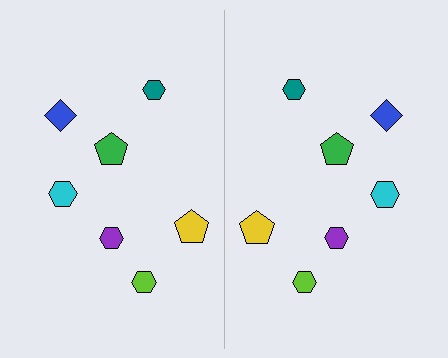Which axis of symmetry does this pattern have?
The pattern has a vertical axis of symmetry running through the center of the image.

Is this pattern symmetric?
Yes, this pattern has bilateral (reflection) symmetry.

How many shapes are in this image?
There are 14 shapes in this image.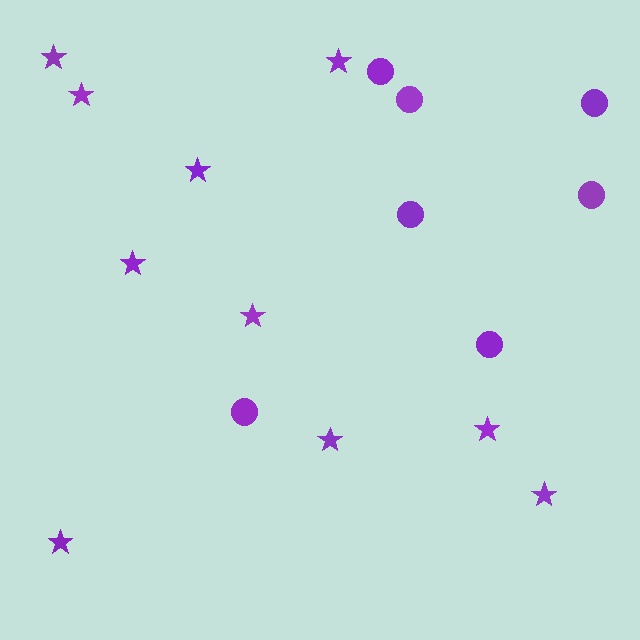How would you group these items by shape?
There are 2 groups: one group of circles (7) and one group of stars (10).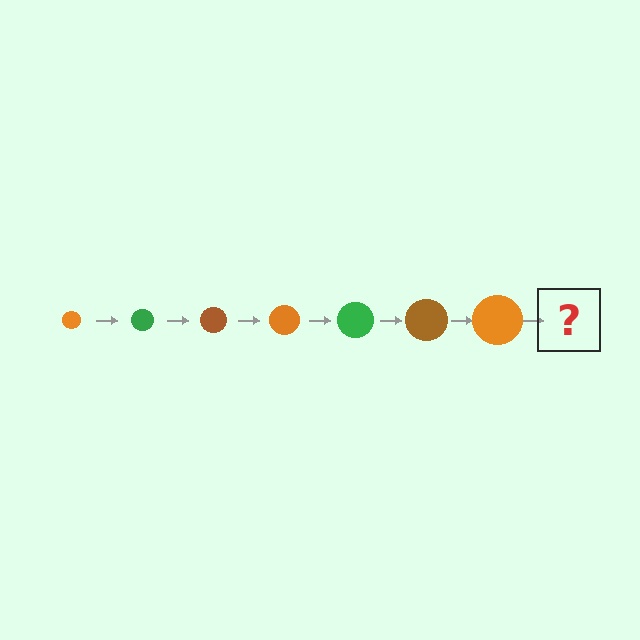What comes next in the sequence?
The next element should be a green circle, larger than the previous one.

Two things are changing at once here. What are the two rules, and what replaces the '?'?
The two rules are that the circle grows larger each step and the color cycles through orange, green, and brown. The '?' should be a green circle, larger than the previous one.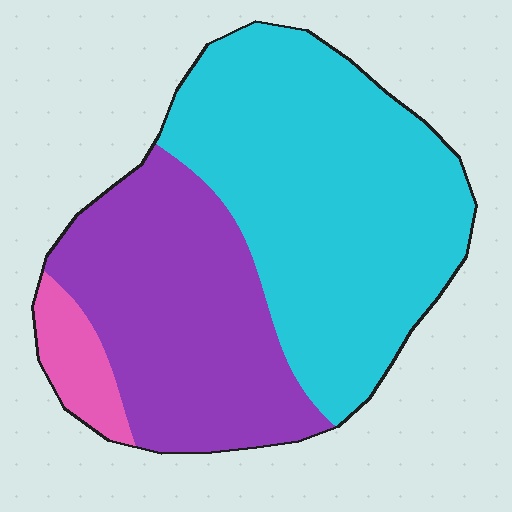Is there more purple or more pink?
Purple.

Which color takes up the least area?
Pink, at roughly 5%.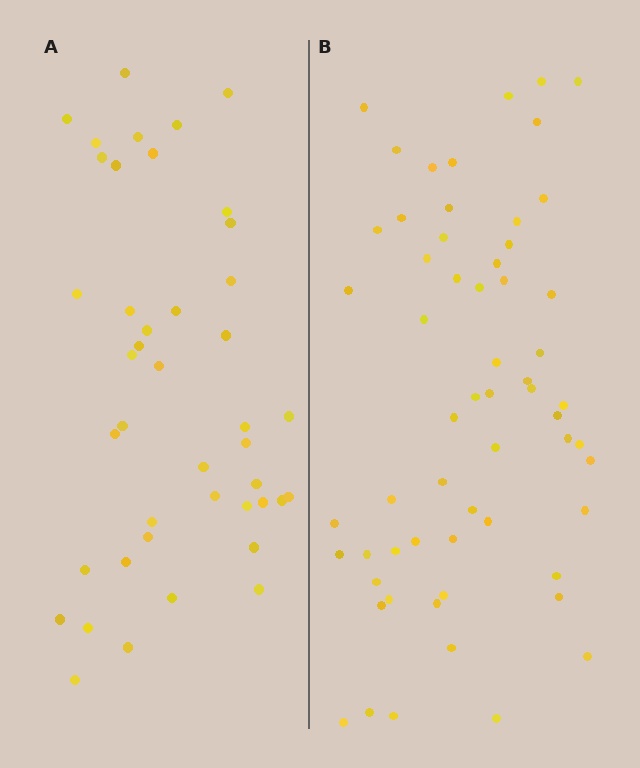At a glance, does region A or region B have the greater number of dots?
Region B (the right region) has more dots.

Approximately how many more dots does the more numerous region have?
Region B has approximately 15 more dots than region A.